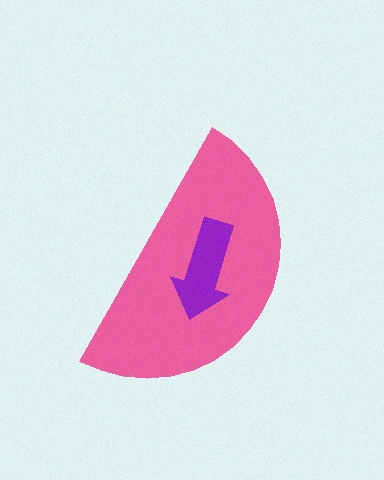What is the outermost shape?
The pink semicircle.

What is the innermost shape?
The purple arrow.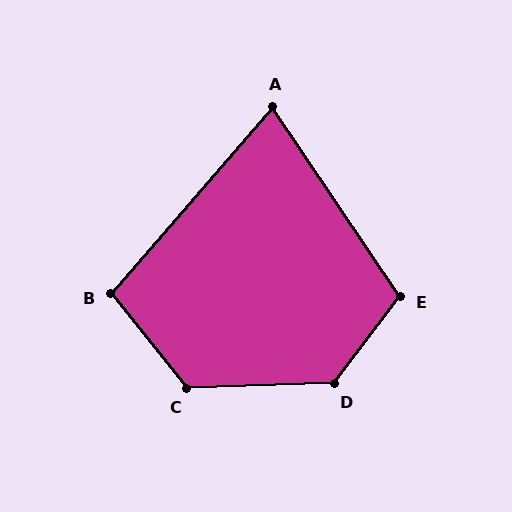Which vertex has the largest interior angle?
D, at approximately 129 degrees.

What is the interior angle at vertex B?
Approximately 101 degrees (obtuse).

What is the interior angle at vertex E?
Approximately 109 degrees (obtuse).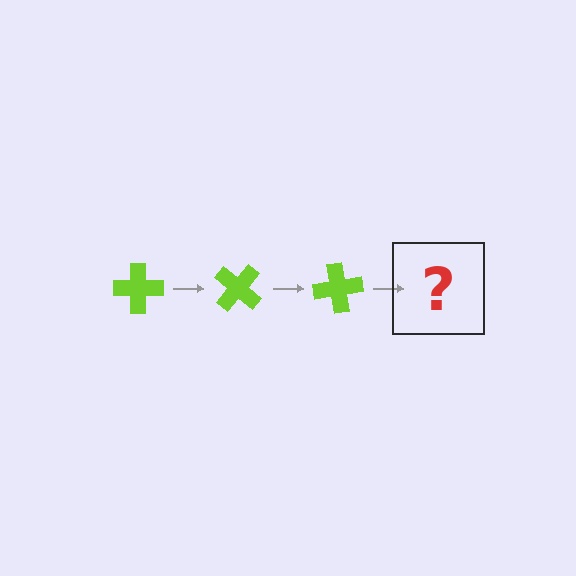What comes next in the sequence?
The next element should be a lime cross rotated 120 degrees.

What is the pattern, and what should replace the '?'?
The pattern is that the cross rotates 40 degrees each step. The '?' should be a lime cross rotated 120 degrees.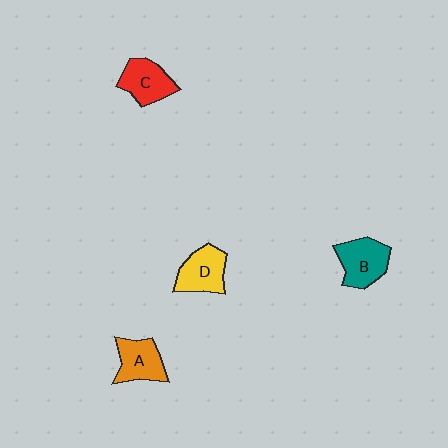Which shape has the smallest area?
Shape A (orange).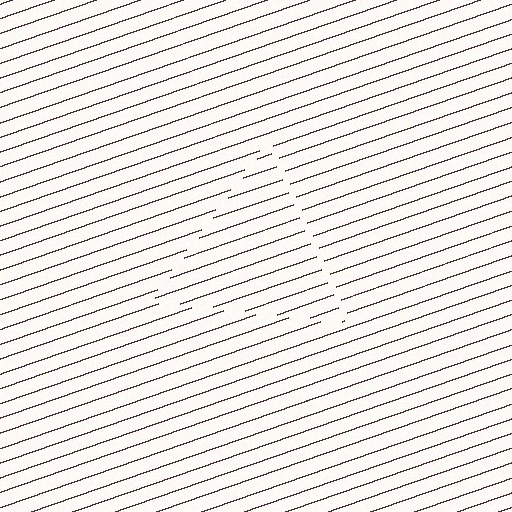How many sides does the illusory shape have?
3 sides — the line-ends trace a triangle.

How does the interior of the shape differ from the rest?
The interior of the shape contains the same grating, shifted by half a period — the contour is defined by the phase discontinuity where line-ends from the inner and outer gratings abut.